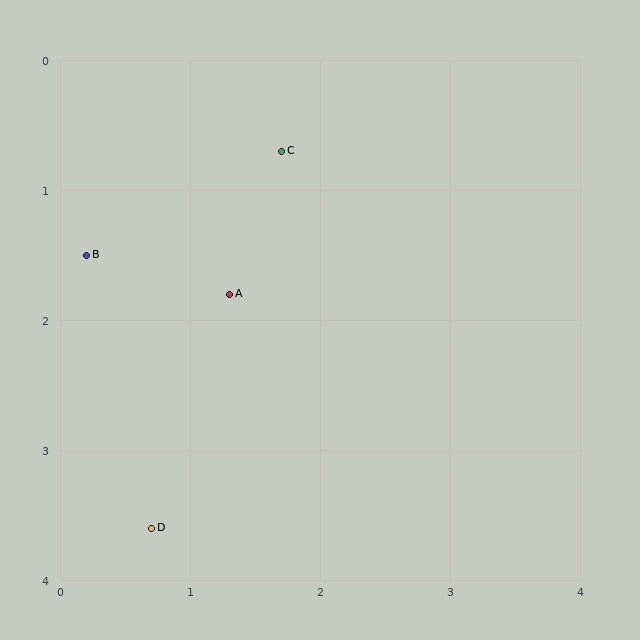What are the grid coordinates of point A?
Point A is at approximately (1.3, 1.8).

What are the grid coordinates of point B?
Point B is at approximately (0.2, 1.5).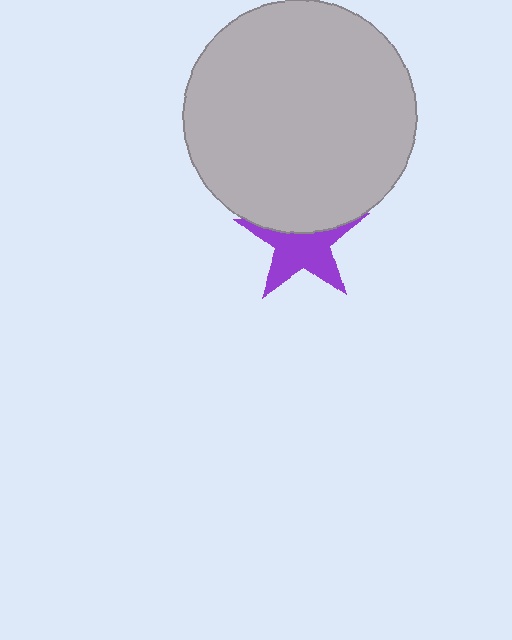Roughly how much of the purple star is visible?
About half of it is visible (roughly 61%).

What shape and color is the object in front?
The object in front is a light gray circle.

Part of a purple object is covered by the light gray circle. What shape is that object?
It is a star.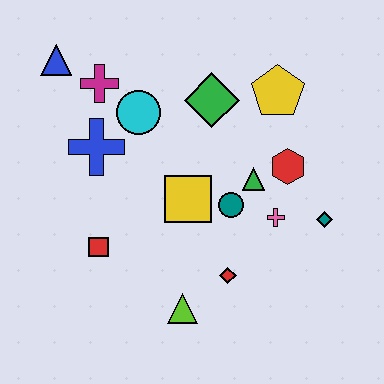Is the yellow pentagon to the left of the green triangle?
No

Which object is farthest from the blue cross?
The teal diamond is farthest from the blue cross.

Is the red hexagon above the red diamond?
Yes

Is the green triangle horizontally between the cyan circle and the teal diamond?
Yes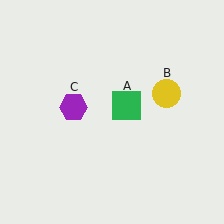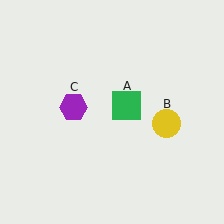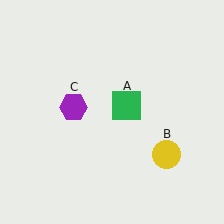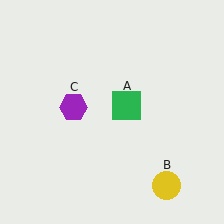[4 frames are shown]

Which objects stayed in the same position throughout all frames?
Green square (object A) and purple hexagon (object C) remained stationary.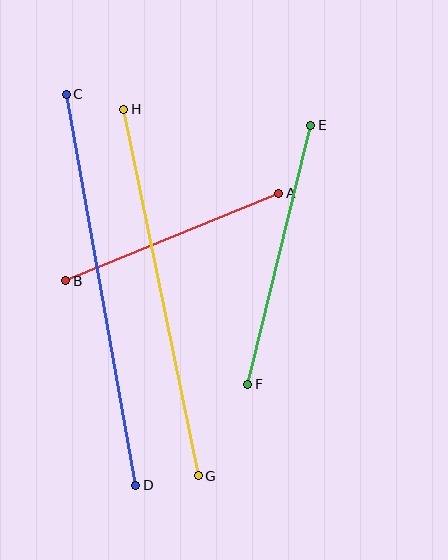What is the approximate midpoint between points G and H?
The midpoint is at approximately (161, 293) pixels.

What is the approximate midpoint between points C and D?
The midpoint is at approximately (101, 290) pixels.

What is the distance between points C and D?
The distance is approximately 397 pixels.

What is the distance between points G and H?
The distance is approximately 374 pixels.